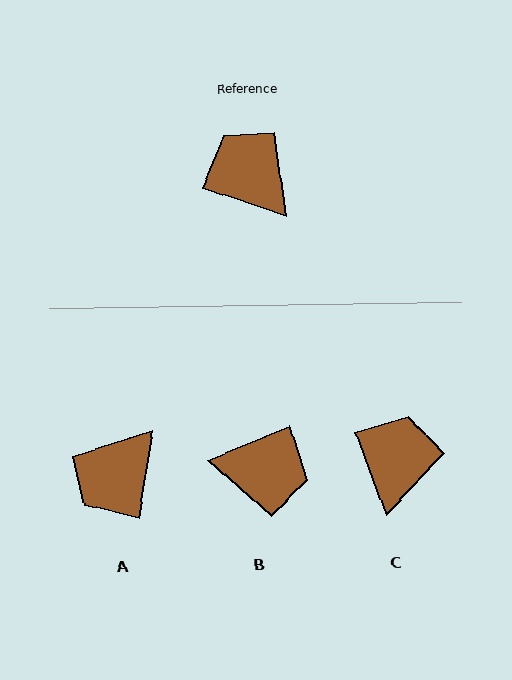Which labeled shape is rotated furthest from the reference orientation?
B, about 140 degrees away.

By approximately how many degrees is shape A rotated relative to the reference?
Approximately 99 degrees counter-clockwise.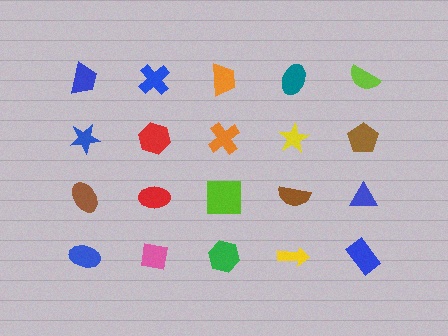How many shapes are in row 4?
5 shapes.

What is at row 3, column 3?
A lime square.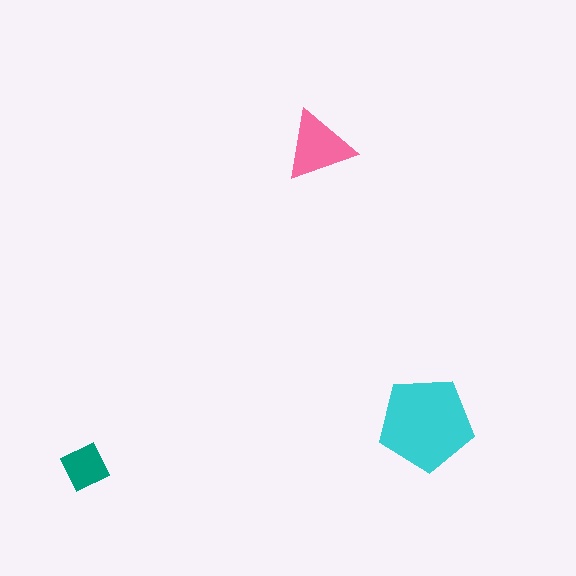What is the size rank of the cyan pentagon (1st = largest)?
1st.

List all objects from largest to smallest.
The cyan pentagon, the pink triangle, the teal square.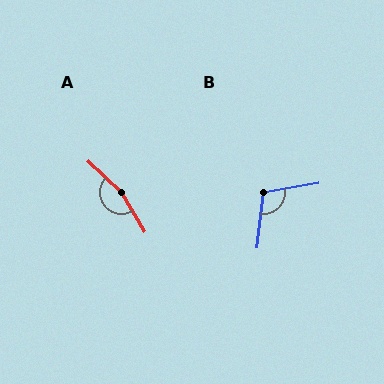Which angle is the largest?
A, at approximately 163 degrees.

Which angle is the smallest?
B, at approximately 106 degrees.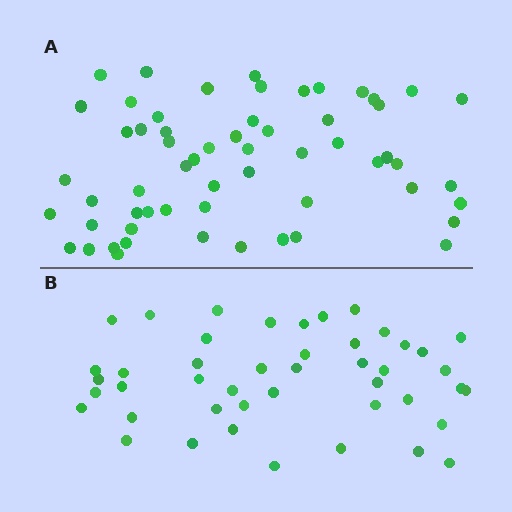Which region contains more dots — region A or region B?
Region A (the top region) has more dots.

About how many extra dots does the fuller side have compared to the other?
Region A has approximately 15 more dots than region B.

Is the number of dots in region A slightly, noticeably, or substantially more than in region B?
Region A has noticeably more, but not dramatically so. The ratio is roughly 1.3 to 1.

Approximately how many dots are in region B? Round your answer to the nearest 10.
About 40 dots. (The exact count is 45, which rounds to 40.)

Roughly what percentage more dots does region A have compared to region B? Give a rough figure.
About 30% more.